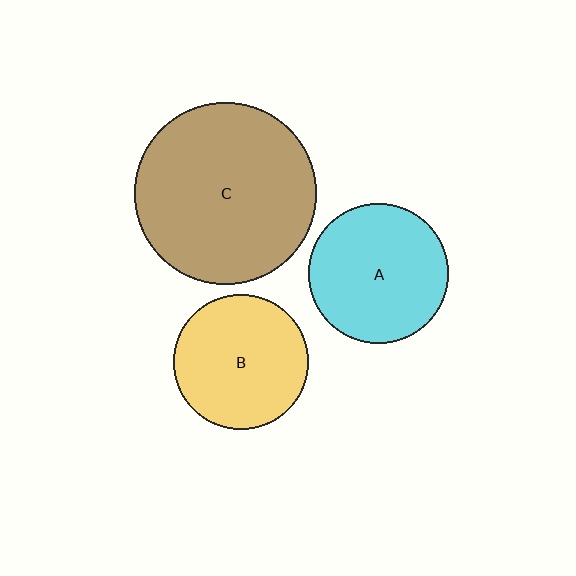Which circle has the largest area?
Circle C (brown).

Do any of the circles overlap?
No, none of the circles overlap.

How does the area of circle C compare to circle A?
Approximately 1.7 times.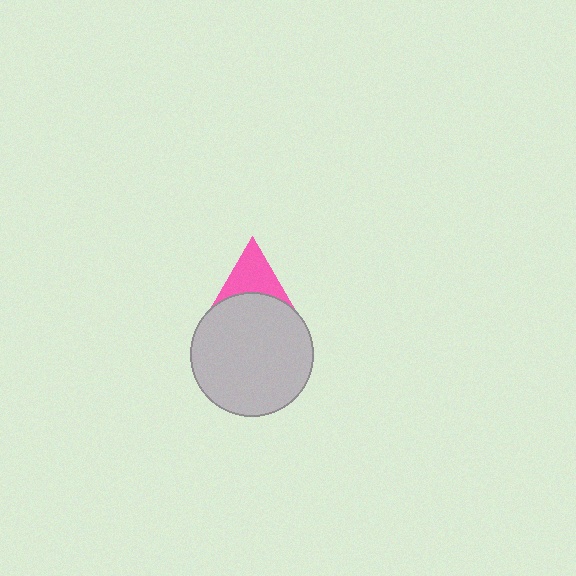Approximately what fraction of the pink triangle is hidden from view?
Roughly 40% of the pink triangle is hidden behind the light gray circle.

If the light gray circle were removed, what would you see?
You would see the complete pink triangle.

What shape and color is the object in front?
The object in front is a light gray circle.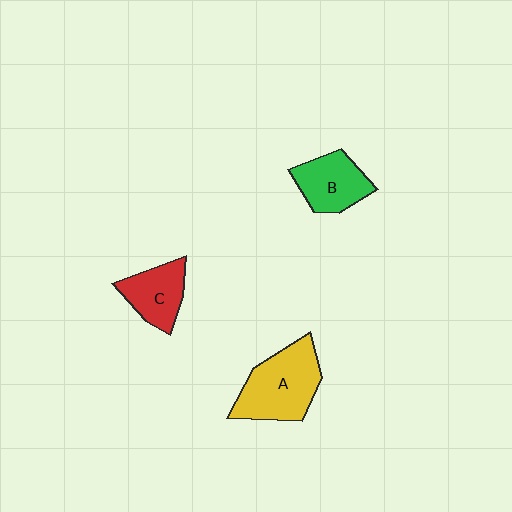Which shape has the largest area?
Shape A (yellow).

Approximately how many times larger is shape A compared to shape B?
Approximately 1.5 times.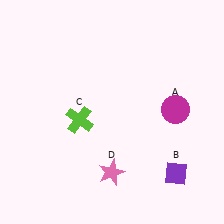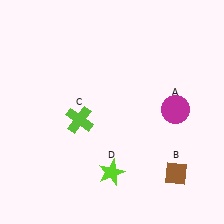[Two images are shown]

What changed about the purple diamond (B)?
In Image 1, B is purple. In Image 2, it changed to brown.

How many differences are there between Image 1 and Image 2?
There are 2 differences between the two images.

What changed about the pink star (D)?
In Image 1, D is pink. In Image 2, it changed to lime.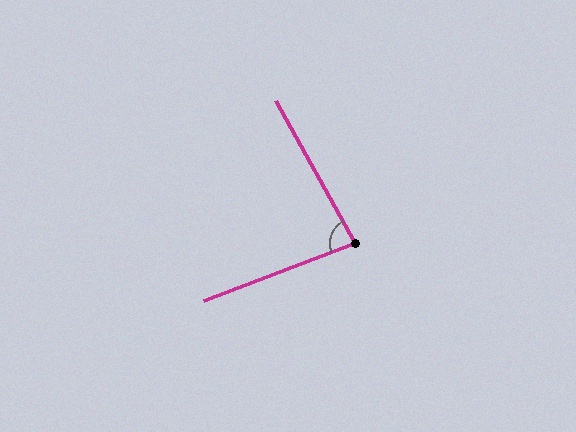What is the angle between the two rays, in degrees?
Approximately 82 degrees.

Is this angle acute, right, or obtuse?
It is acute.